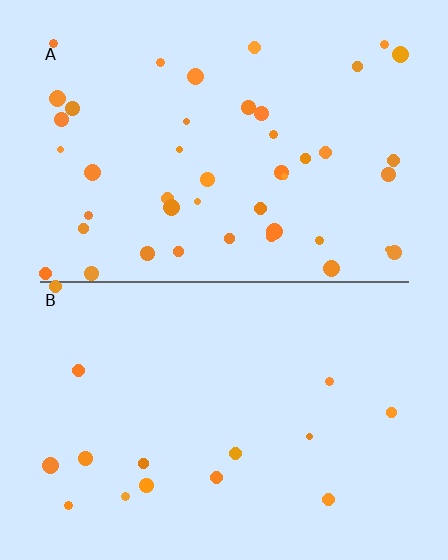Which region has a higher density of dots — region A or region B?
A (the top).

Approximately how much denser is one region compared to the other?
Approximately 2.7× — region A over region B.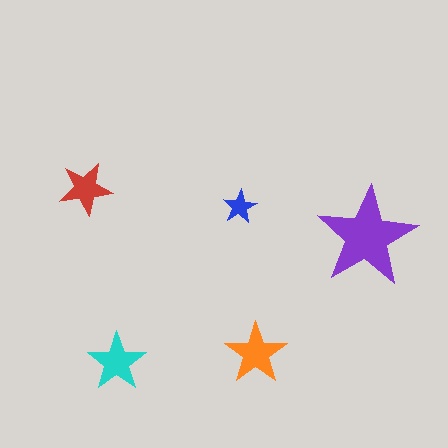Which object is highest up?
The red star is topmost.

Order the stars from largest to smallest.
the purple one, the orange one, the cyan one, the red one, the blue one.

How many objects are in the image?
There are 5 objects in the image.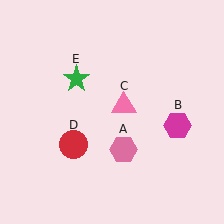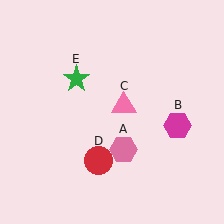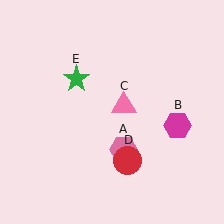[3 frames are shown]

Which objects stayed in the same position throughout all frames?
Pink hexagon (object A) and magenta hexagon (object B) and pink triangle (object C) and green star (object E) remained stationary.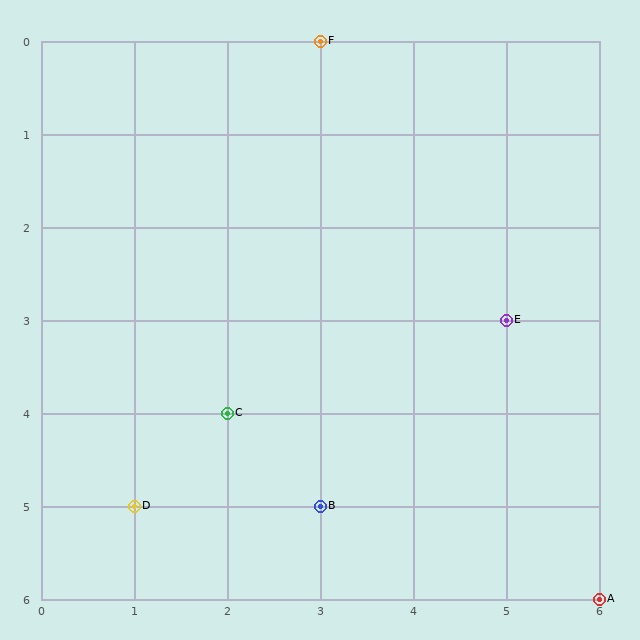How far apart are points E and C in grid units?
Points E and C are 3 columns and 1 row apart (about 3.2 grid units diagonally).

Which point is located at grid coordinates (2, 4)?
Point C is at (2, 4).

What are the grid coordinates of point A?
Point A is at grid coordinates (6, 6).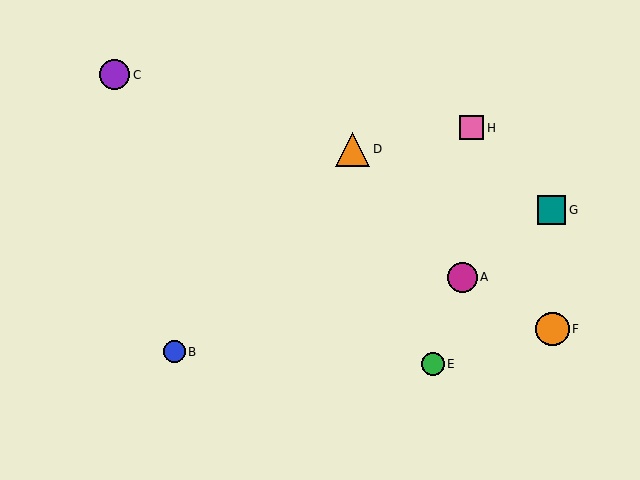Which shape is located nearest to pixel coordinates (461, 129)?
The pink square (labeled H) at (471, 128) is nearest to that location.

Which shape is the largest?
The orange triangle (labeled D) is the largest.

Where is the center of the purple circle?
The center of the purple circle is at (115, 75).